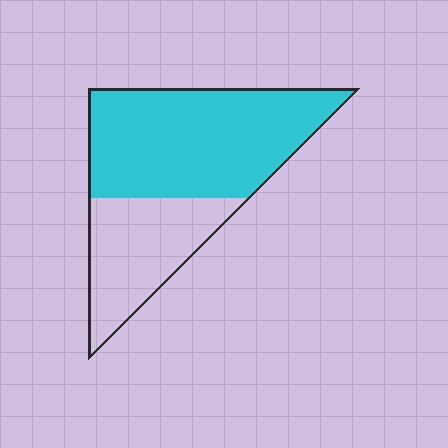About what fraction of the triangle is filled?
About five eighths (5/8).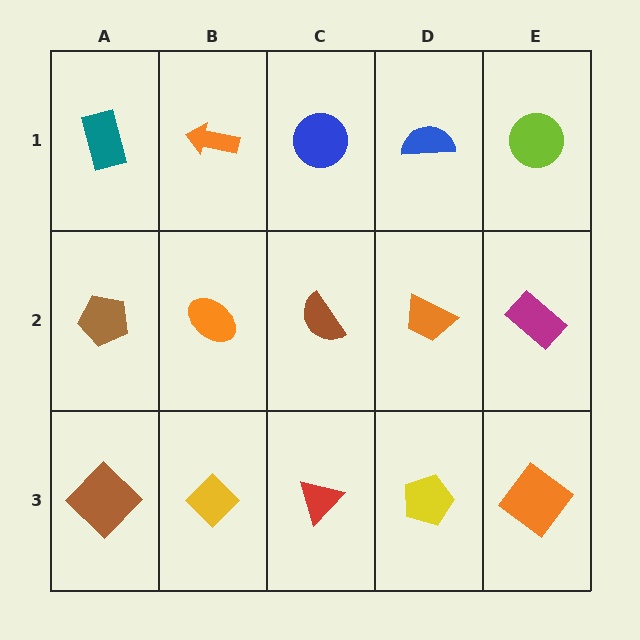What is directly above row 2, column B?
An orange arrow.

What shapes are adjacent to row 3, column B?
An orange ellipse (row 2, column B), a brown diamond (row 3, column A), a red triangle (row 3, column C).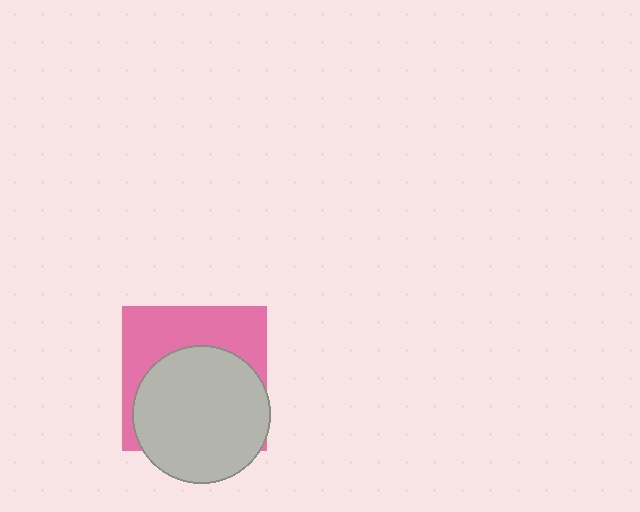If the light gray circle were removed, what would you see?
You would see the complete pink square.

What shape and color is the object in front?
The object in front is a light gray circle.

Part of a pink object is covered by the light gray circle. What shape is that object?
It is a square.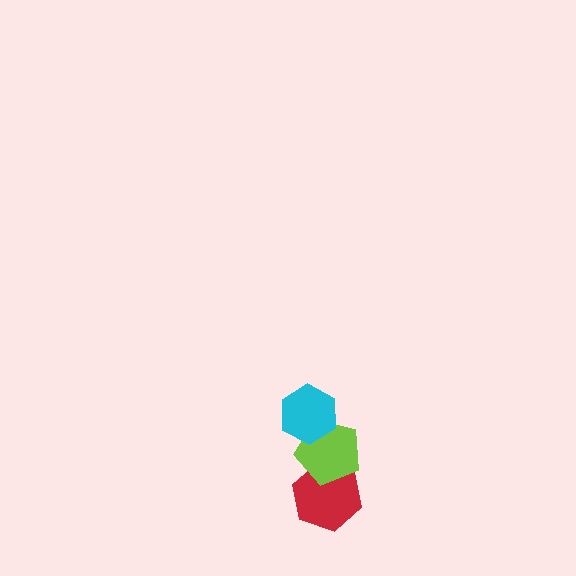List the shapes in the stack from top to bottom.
From top to bottom: the cyan hexagon, the lime pentagon, the red hexagon.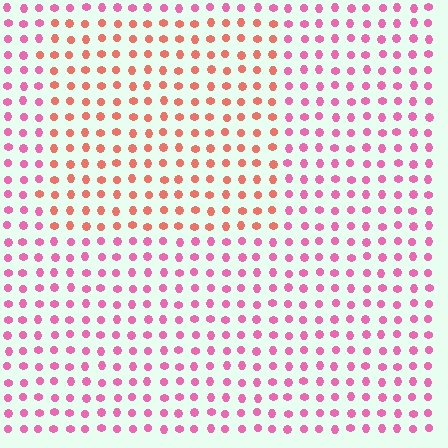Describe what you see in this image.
The image is filled with small pink elements in a uniform arrangement. A rectangle-shaped region is visible where the elements are tinted to a slightly different hue, forming a subtle color boundary.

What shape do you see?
I see a rectangle.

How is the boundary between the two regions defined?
The boundary is defined purely by a slight shift in hue (about 40 degrees). Spacing, size, and orientation are identical on both sides.